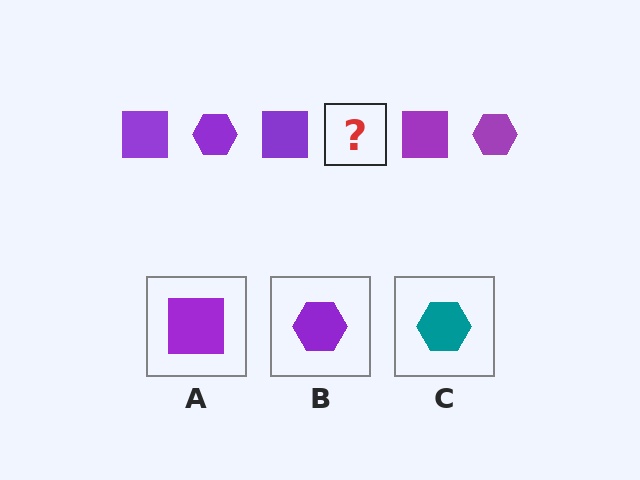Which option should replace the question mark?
Option B.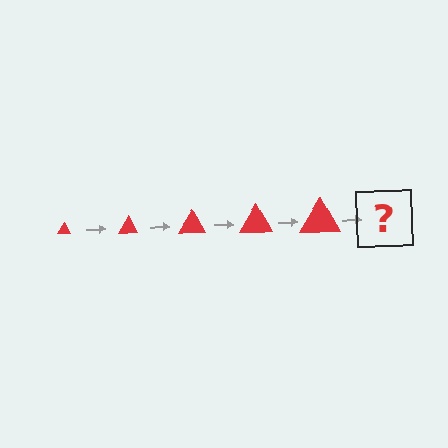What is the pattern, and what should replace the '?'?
The pattern is that the triangle gets progressively larger each step. The '?' should be a red triangle, larger than the previous one.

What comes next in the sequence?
The next element should be a red triangle, larger than the previous one.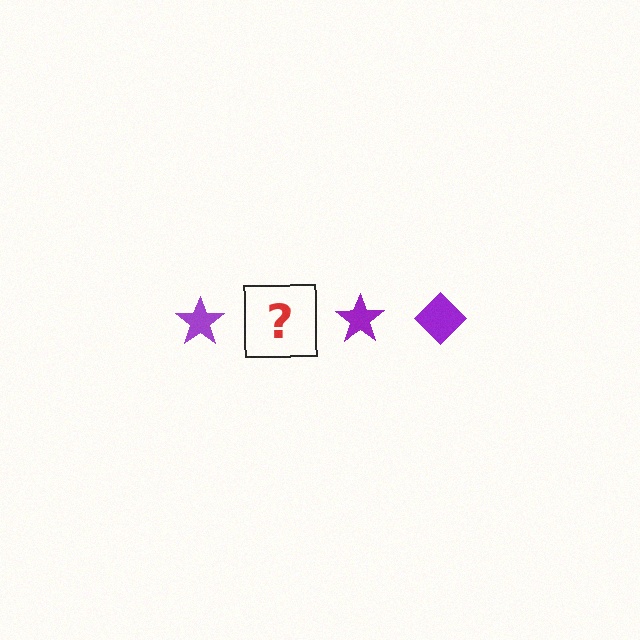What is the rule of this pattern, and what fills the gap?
The rule is that the pattern cycles through star, diamond shapes in purple. The gap should be filled with a purple diamond.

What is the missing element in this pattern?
The missing element is a purple diamond.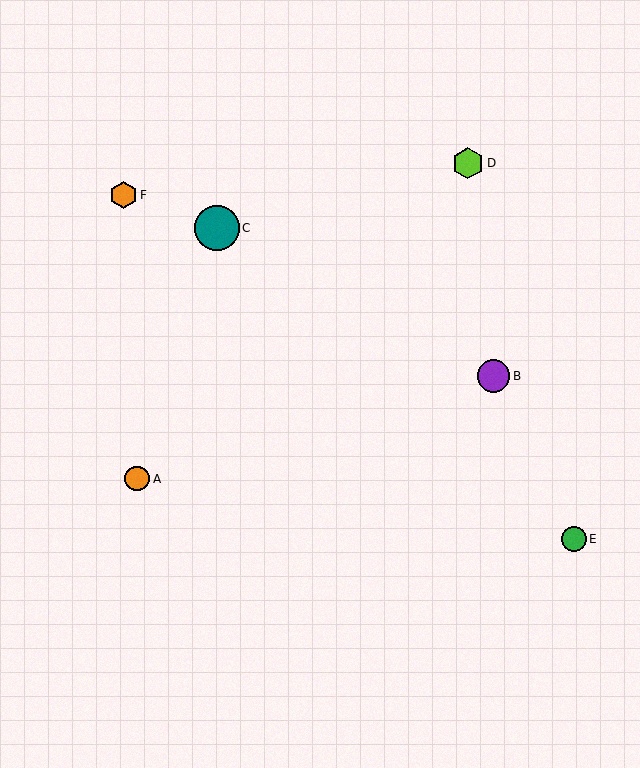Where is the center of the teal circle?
The center of the teal circle is at (217, 228).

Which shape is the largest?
The teal circle (labeled C) is the largest.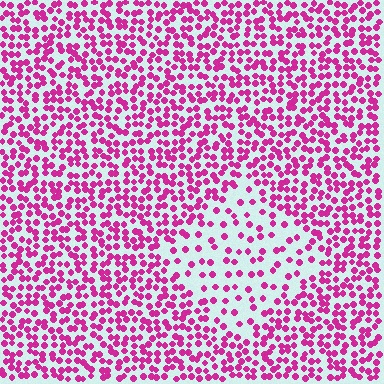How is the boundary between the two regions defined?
The boundary is defined by a change in element density (approximately 2.3x ratio). All elements are the same color, size, and shape.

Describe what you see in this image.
The image contains small magenta elements arranged at two different densities. A diamond-shaped region is visible where the elements are less densely packed than the surrounding area.